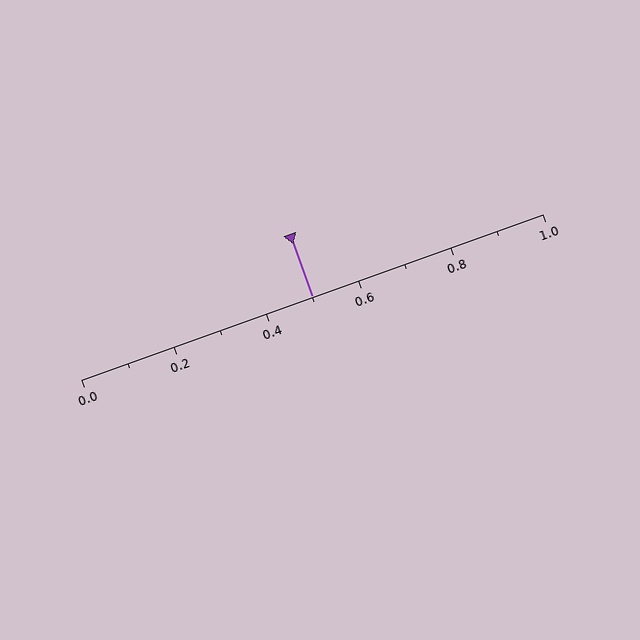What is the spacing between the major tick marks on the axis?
The major ticks are spaced 0.2 apart.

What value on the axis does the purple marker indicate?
The marker indicates approximately 0.5.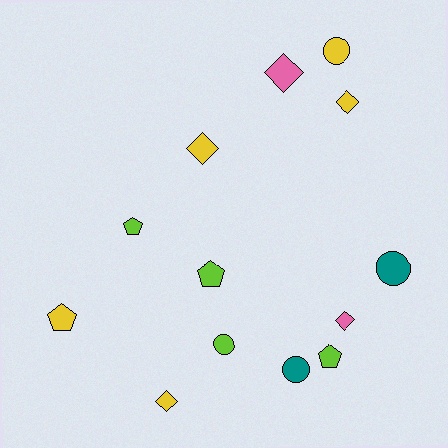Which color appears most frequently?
Yellow, with 5 objects.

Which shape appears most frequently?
Diamond, with 5 objects.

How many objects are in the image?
There are 13 objects.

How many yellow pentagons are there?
There is 1 yellow pentagon.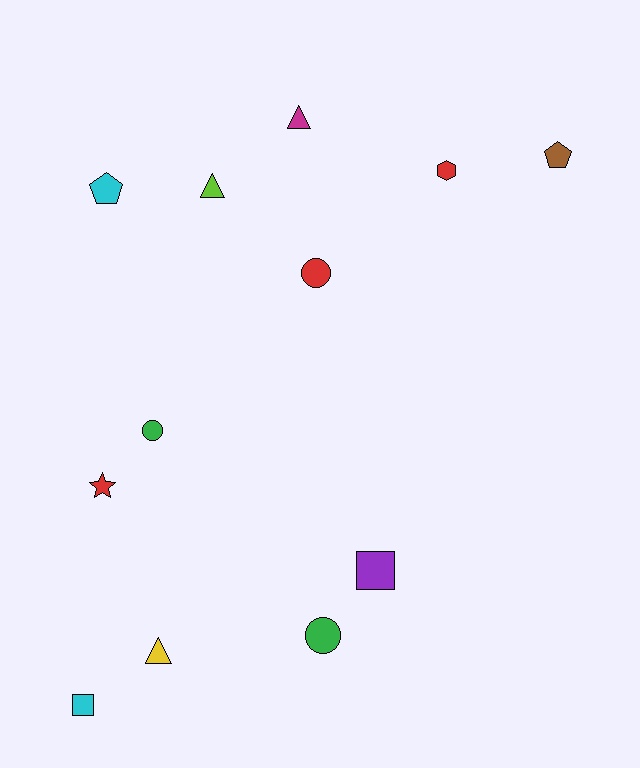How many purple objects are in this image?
There is 1 purple object.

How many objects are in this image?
There are 12 objects.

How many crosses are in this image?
There are no crosses.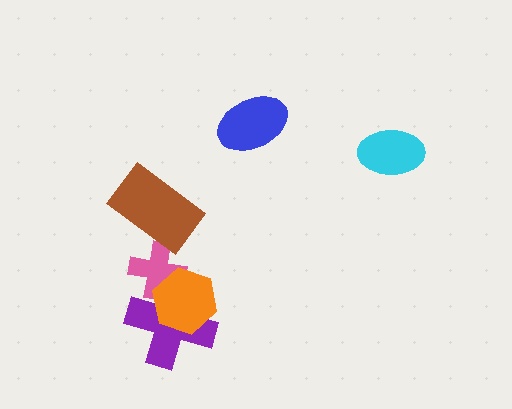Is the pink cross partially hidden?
Yes, it is partially covered by another shape.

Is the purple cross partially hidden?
Yes, it is partially covered by another shape.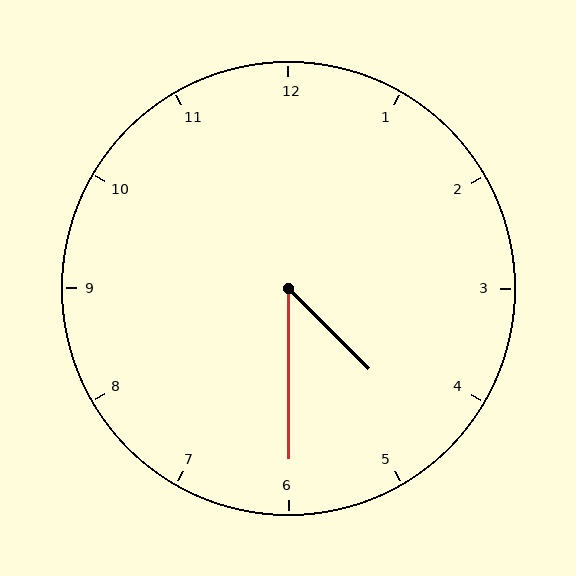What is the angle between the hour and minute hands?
Approximately 45 degrees.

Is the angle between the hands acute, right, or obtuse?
It is acute.